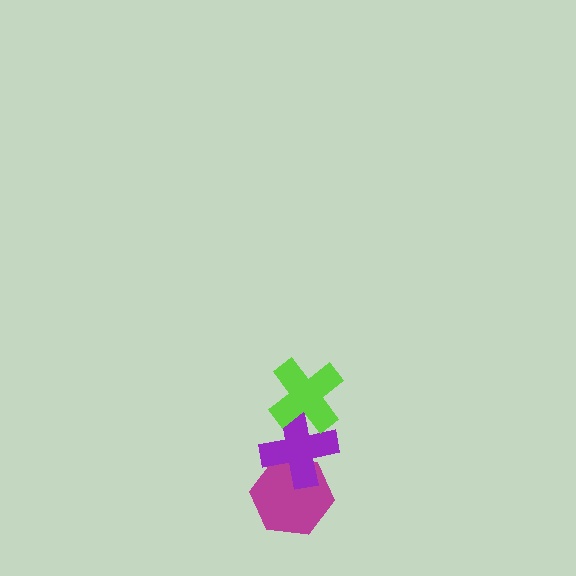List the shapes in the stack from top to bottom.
From top to bottom: the lime cross, the purple cross, the magenta hexagon.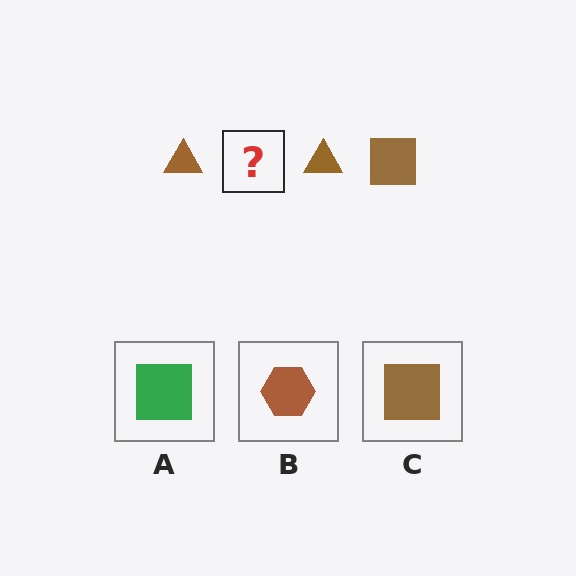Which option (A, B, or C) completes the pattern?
C.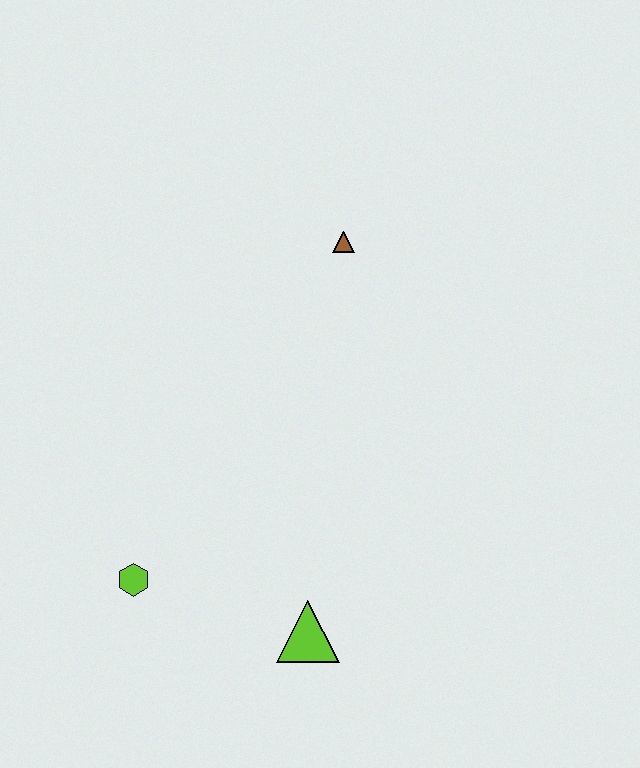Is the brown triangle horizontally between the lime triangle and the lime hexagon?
No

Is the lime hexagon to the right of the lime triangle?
No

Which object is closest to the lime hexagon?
The lime triangle is closest to the lime hexagon.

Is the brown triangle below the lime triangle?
No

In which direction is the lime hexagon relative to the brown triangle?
The lime hexagon is below the brown triangle.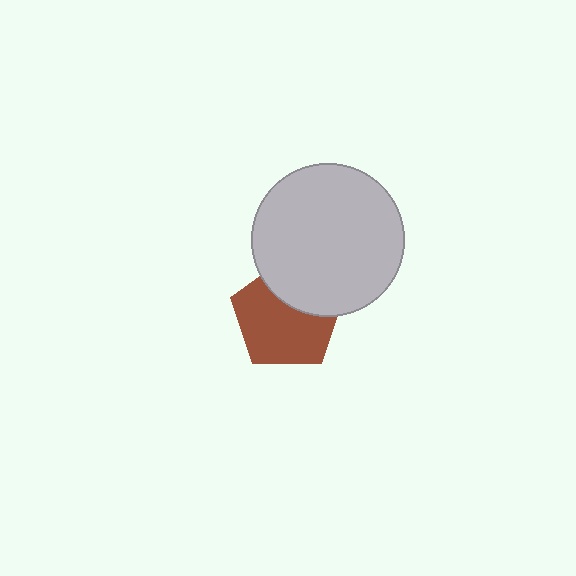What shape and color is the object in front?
The object in front is a light gray circle.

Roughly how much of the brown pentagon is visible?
Most of it is visible (roughly 67%).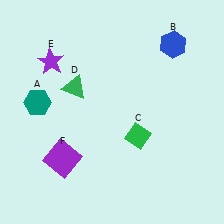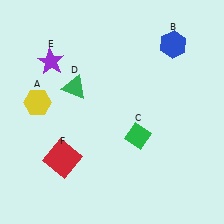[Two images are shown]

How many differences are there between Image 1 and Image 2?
There are 2 differences between the two images.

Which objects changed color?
A changed from teal to yellow. F changed from purple to red.